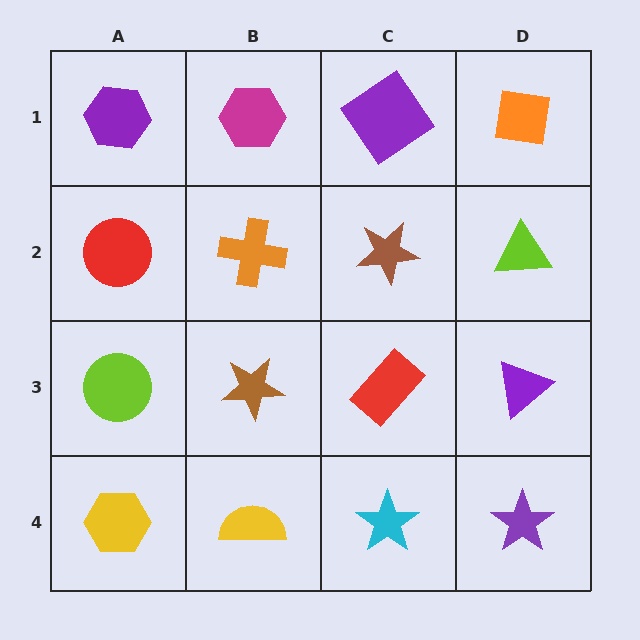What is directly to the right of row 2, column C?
A lime triangle.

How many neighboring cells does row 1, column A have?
2.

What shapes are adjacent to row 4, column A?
A lime circle (row 3, column A), a yellow semicircle (row 4, column B).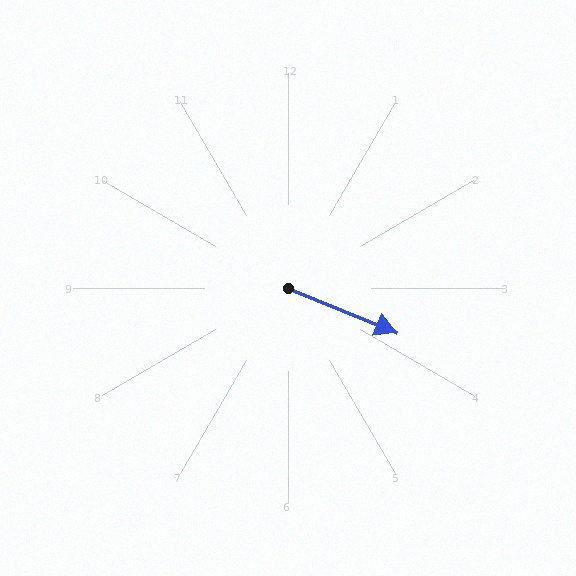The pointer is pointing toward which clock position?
Roughly 4 o'clock.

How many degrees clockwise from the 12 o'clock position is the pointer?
Approximately 112 degrees.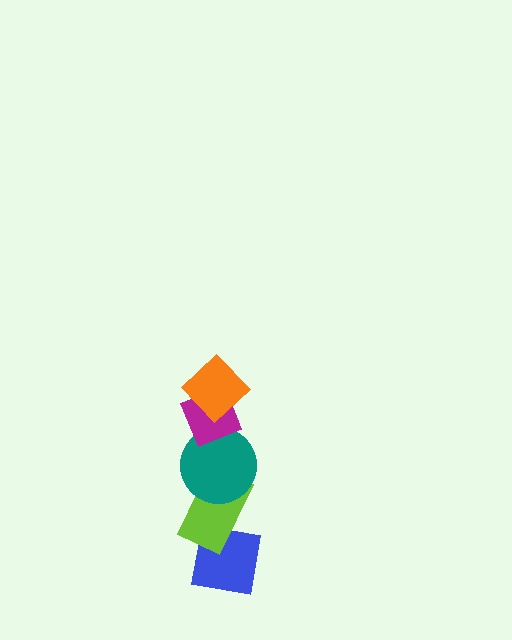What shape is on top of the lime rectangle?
The teal circle is on top of the lime rectangle.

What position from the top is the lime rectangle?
The lime rectangle is 4th from the top.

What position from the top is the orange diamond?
The orange diamond is 1st from the top.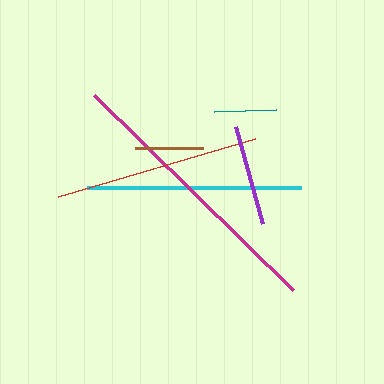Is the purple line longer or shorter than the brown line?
The purple line is longer than the brown line.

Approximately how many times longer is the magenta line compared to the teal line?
The magenta line is approximately 4.5 times the length of the teal line.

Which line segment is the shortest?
The teal line is the shortest at approximately 62 pixels.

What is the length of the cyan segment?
The cyan segment is approximately 214 pixels long.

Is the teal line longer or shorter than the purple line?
The purple line is longer than the teal line.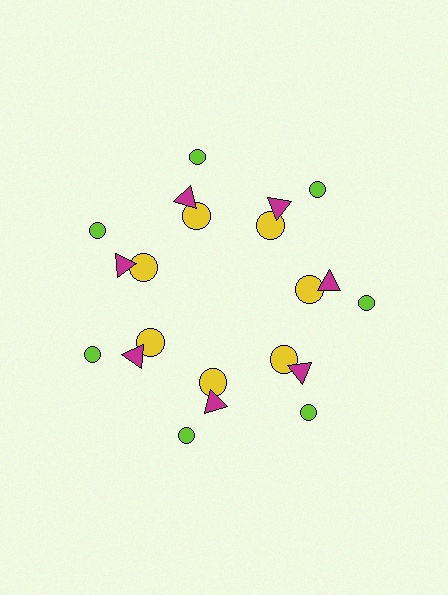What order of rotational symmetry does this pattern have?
This pattern has 7-fold rotational symmetry.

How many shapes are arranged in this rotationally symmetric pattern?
There are 21 shapes, arranged in 7 groups of 3.